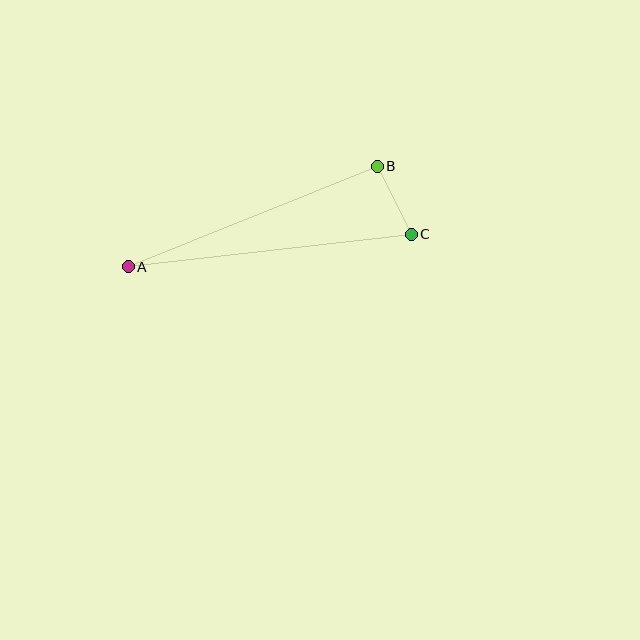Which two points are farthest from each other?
Points A and C are farthest from each other.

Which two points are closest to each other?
Points B and C are closest to each other.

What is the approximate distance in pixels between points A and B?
The distance between A and B is approximately 268 pixels.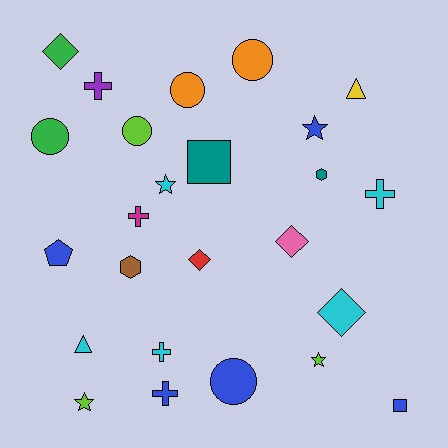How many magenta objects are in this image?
There is 1 magenta object.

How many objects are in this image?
There are 25 objects.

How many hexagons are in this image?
There are 2 hexagons.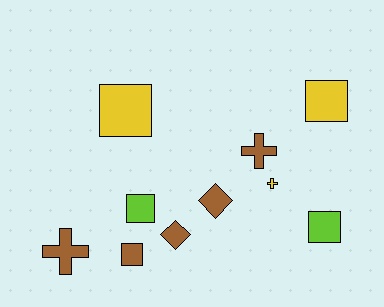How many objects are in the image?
There are 10 objects.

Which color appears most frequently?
Brown, with 5 objects.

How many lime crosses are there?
There are no lime crosses.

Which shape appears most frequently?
Square, with 5 objects.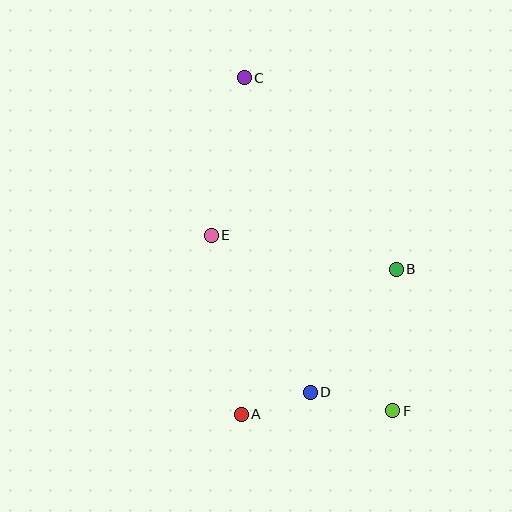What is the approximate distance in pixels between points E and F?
The distance between E and F is approximately 253 pixels.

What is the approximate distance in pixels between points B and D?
The distance between B and D is approximately 150 pixels.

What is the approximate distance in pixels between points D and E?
The distance between D and E is approximately 186 pixels.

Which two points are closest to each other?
Points A and D are closest to each other.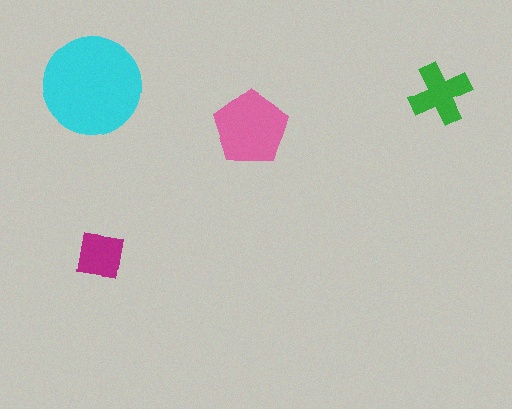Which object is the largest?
The cyan circle.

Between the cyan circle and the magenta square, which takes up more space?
The cyan circle.